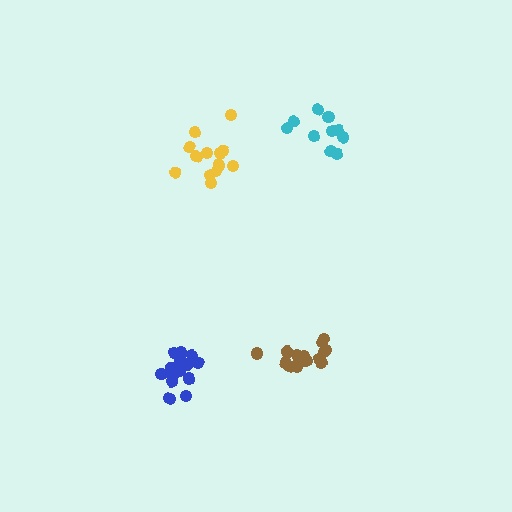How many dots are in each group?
Group 1: 16 dots, Group 2: 10 dots, Group 3: 13 dots, Group 4: 16 dots (55 total).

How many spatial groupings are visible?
There are 4 spatial groupings.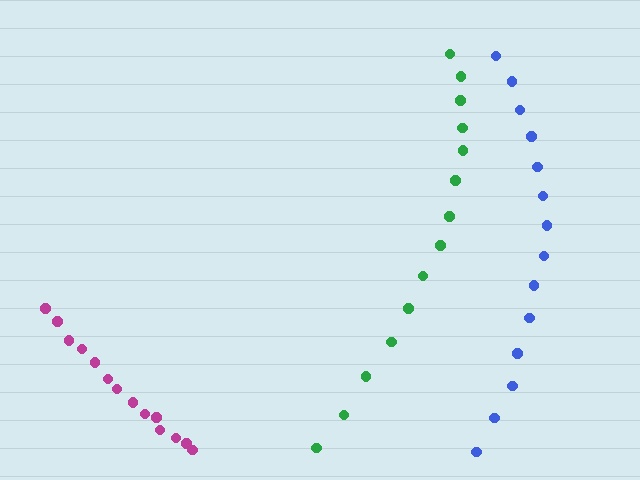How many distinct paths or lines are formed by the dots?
There are 3 distinct paths.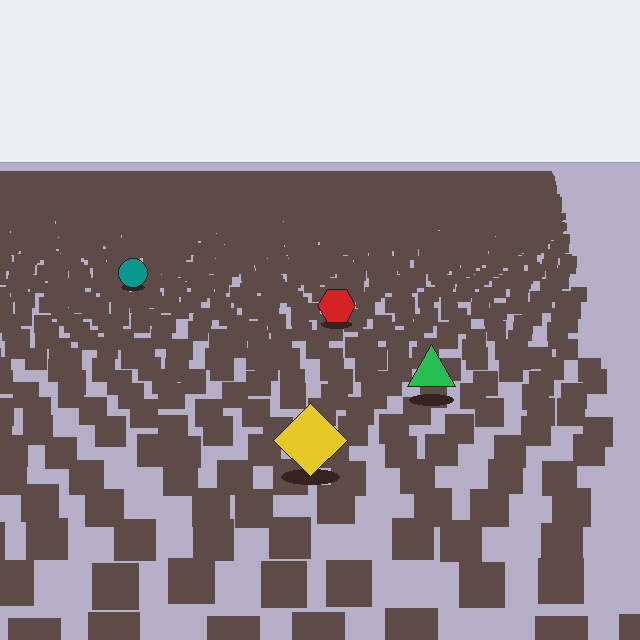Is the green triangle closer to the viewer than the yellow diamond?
No. The yellow diamond is closer — you can tell from the texture gradient: the ground texture is coarser near it.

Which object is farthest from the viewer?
The teal circle is farthest from the viewer. It appears smaller and the ground texture around it is denser.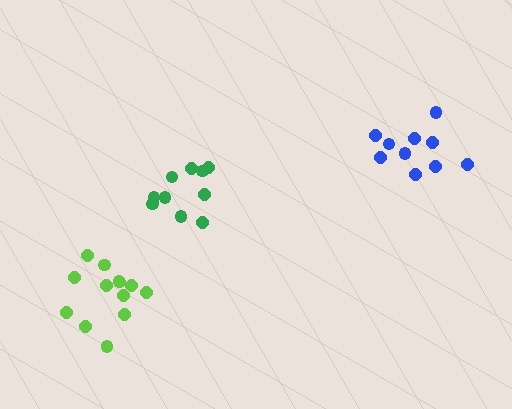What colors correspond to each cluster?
The clusters are colored: lime, blue, green.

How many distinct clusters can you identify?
There are 3 distinct clusters.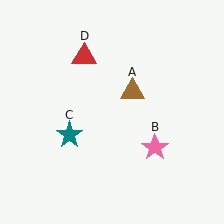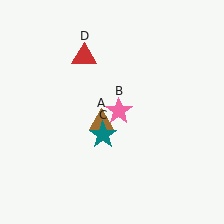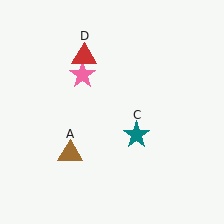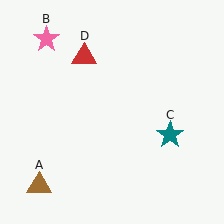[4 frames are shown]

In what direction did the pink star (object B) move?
The pink star (object B) moved up and to the left.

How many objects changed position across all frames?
3 objects changed position: brown triangle (object A), pink star (object B), teal star (object C).